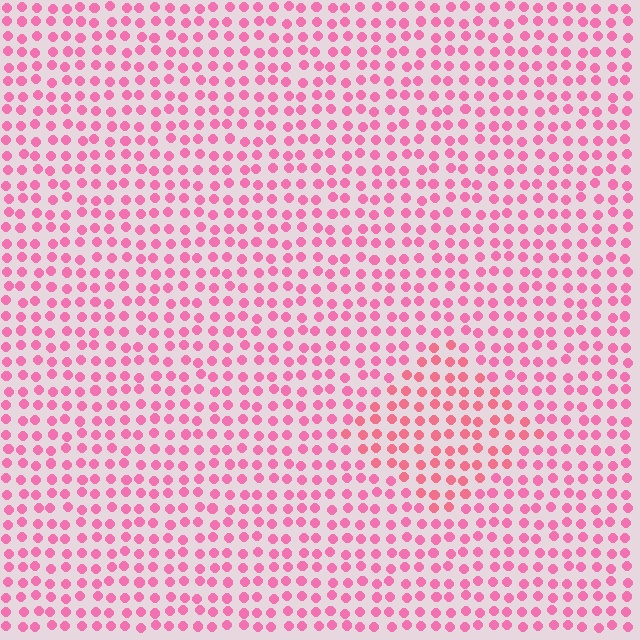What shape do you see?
I see a diamond.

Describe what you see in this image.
The image is filled with small pink elements in a uniform arrangement. A diamond-shaped region is visible where the elements are tinted to a slightly different hue, forming a subtle color boundary.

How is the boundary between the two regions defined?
The boundary is defined purely by a slight shift in hue (about 17 degrees). Spacing, size, and orientation are identical on both sides.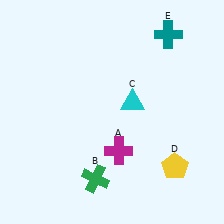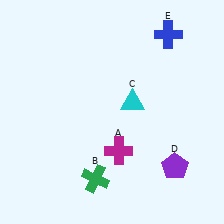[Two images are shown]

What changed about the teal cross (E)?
In Image 1, E is teal. In Image 2, it changed to blue.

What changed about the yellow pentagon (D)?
In Image 1, D is yellow. In Image 2, it changed to purple.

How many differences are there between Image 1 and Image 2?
There are 2 differences between the two images.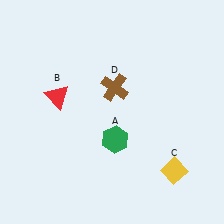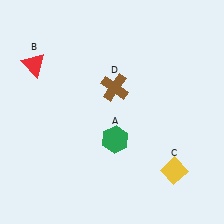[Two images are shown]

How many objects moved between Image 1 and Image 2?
1 object moved between the two images.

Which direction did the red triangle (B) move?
The red triangle (B) moved up.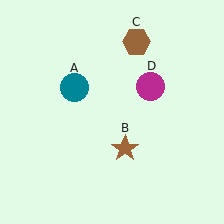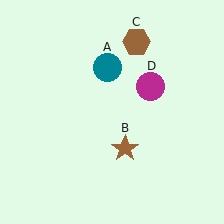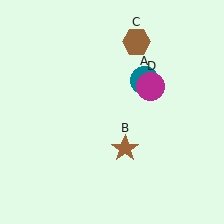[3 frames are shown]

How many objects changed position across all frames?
1 object changed position: teal circle (object A).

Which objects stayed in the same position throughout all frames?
Brown star (object B) and brown hexagon (object C) and magenta circle (object D) remained stationary.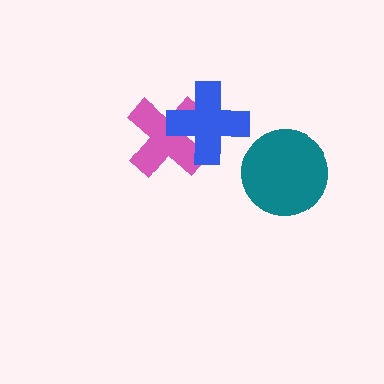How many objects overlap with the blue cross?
1 object overlaps with the blue cross.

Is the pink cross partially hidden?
Yes, it is partially covered by another shape.